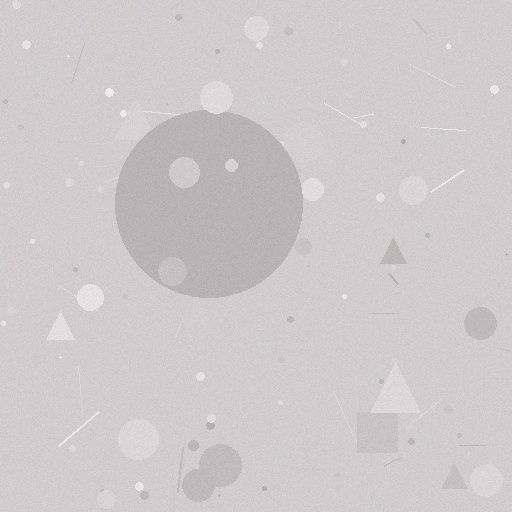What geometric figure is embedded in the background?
A circle is embedded in the background.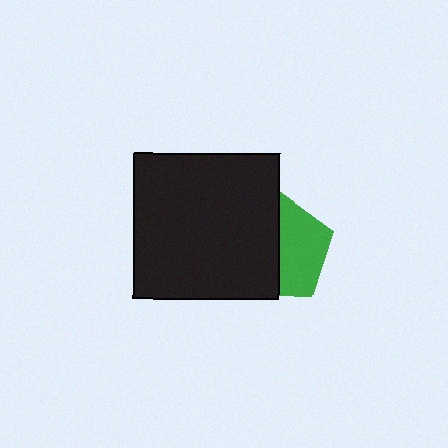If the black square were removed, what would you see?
You would see the complete green pentagon.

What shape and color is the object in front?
The object in front is a black square.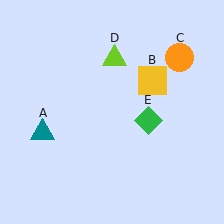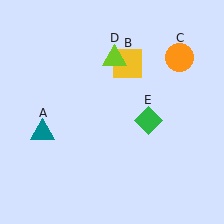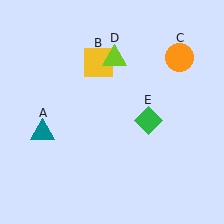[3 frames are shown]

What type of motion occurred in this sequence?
The yellow square (object B) rotated counterclockwise around the center of the scene.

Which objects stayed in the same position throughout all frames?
Teal triangle (object A) and orange circle (object C) and lime triangle (object D) and green diamond (object E) remained stationary.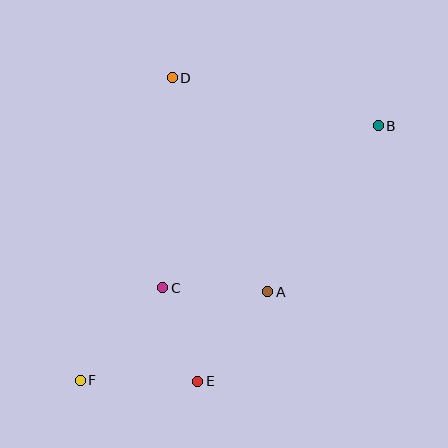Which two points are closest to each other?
Points C and E are closest to each other.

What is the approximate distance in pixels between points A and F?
The distance between A and F is approximately 207 pixels.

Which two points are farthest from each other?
Points B and F are farthest from each other.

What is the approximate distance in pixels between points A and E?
The distance between A and E is approximately 114 pixels.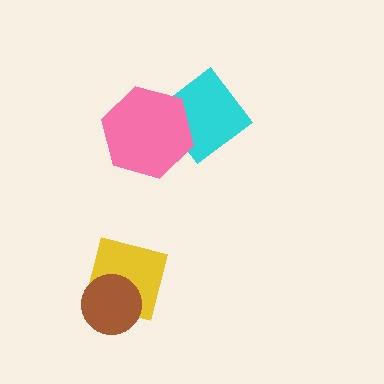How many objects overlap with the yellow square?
1 object overlaps with the yellow square.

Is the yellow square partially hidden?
Yes, it is partially covered by another shape.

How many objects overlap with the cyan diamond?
1 object overlaps with the cyan diamond.